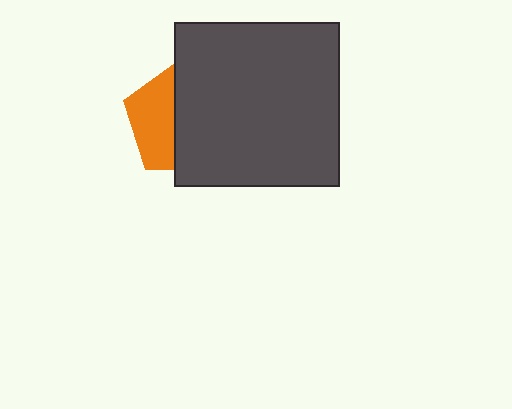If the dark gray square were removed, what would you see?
You would see the complete orange pentagon.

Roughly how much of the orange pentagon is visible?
A small part of it is visible (roughly 40%).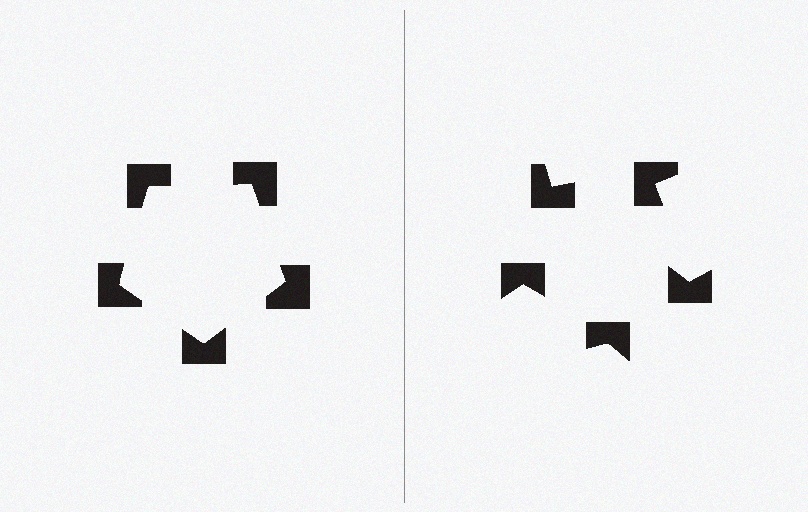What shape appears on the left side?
An illusory pentagon.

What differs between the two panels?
The notched squares are positioned identically on both sides; only the wedge orientations differ. On the left they align to a pentagon; on the right they are misaligned.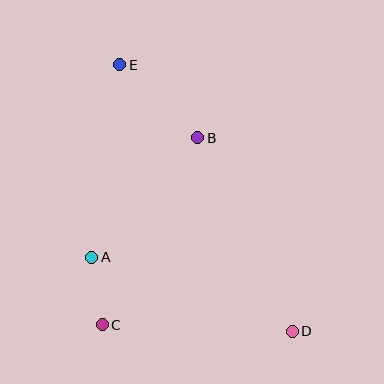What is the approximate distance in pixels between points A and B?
The distance between A and B is approximately 160 pixels.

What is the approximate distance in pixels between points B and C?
The distance between B and C is approximately 210 pixels.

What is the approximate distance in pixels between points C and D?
The distance between C and D is approximately 190 pixels.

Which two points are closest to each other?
Points A and C are closest to each other.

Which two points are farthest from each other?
Points D and E are farthest from each other.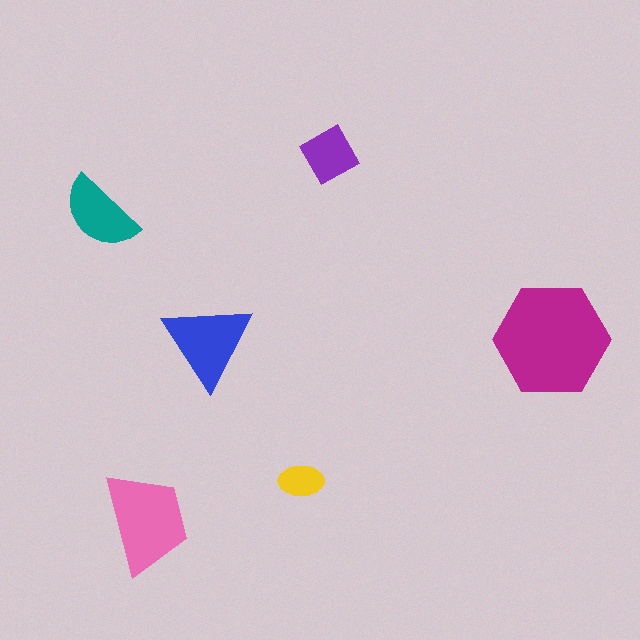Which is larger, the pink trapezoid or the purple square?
The pink trapezoid.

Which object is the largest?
The magenta hexagon.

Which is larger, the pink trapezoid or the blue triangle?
The pink trapezoid.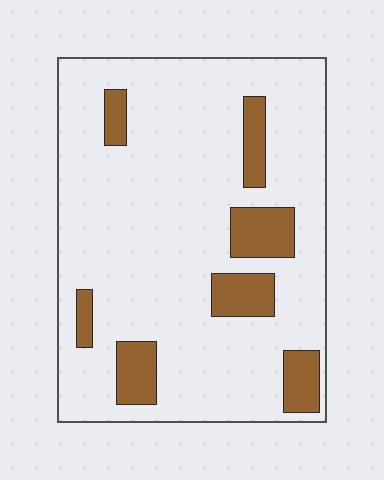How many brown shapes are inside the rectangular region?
7.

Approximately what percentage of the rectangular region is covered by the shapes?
Approximately 15%.